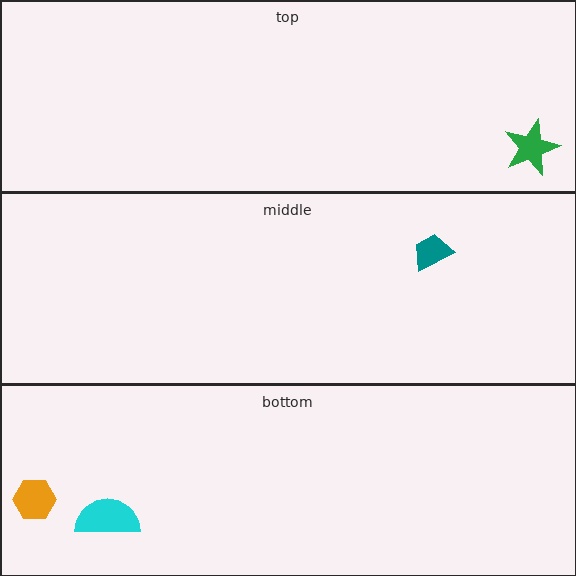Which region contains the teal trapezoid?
The middle region.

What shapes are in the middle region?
The teal trapezoid.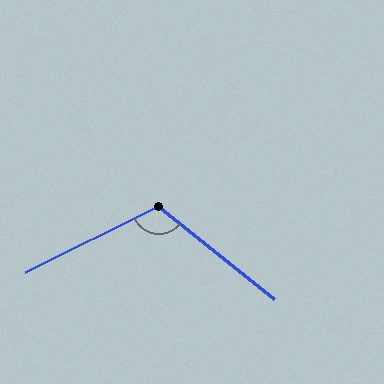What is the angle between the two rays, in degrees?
Approximately 115 degrees.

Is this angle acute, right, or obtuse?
It is obtuse.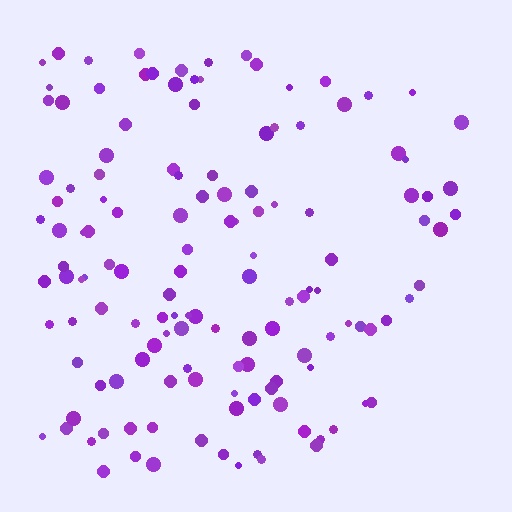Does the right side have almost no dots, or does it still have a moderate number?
Still a moderate number, just noticeably fewer than the left.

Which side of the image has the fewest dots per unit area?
The right.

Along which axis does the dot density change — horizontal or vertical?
Horizontal.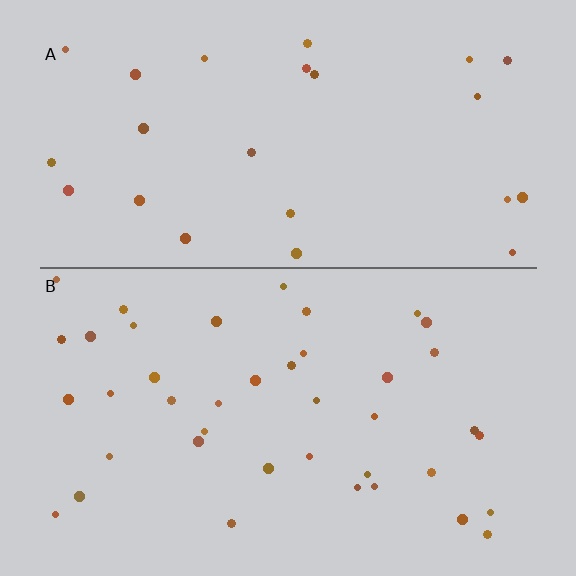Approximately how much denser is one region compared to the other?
Approximately 1.6× — region B over region A.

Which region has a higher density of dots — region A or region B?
B (the bottom).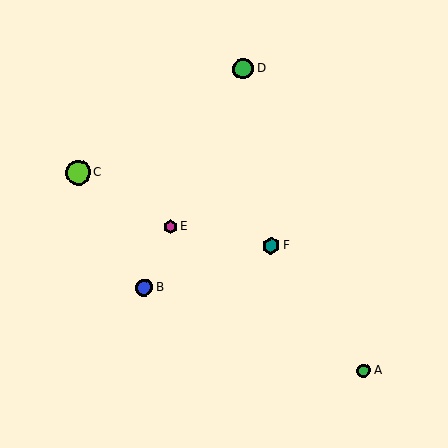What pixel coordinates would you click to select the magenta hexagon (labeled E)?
Click at (170, 226) to select the magenta hexagon E.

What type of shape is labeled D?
Shape D is a green circle.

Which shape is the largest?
The lime circle (labeled C) is the largest.